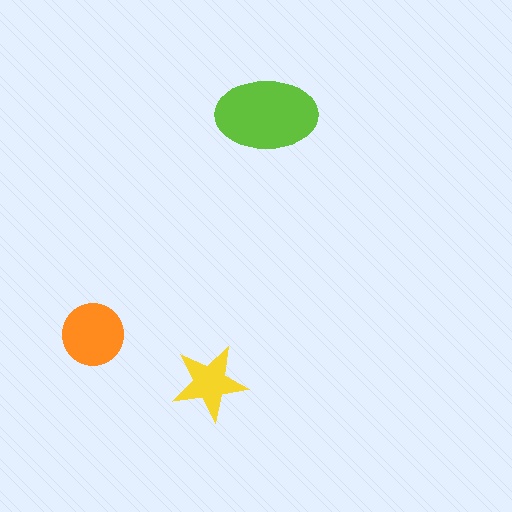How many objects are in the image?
There are 3 objects in the image.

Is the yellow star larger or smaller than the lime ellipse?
Smaller.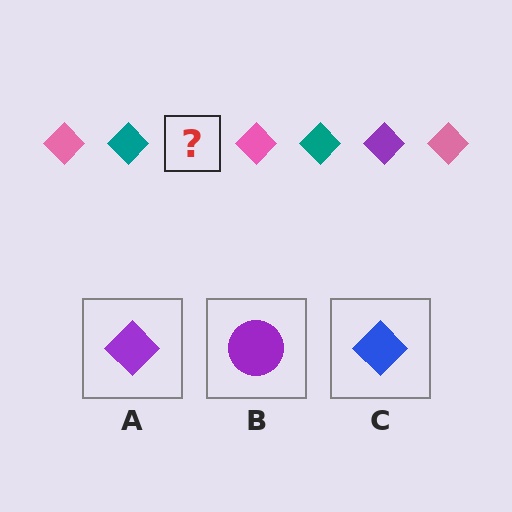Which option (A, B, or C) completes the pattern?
A.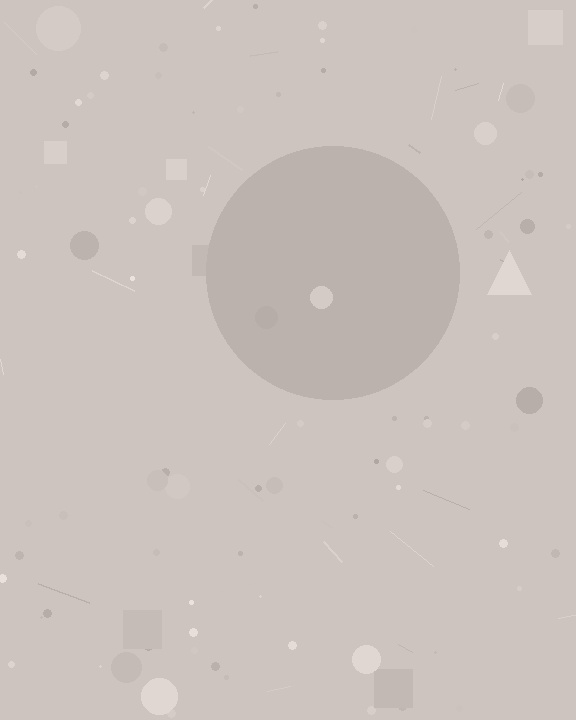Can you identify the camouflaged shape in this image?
The camouflaged shape is a circle.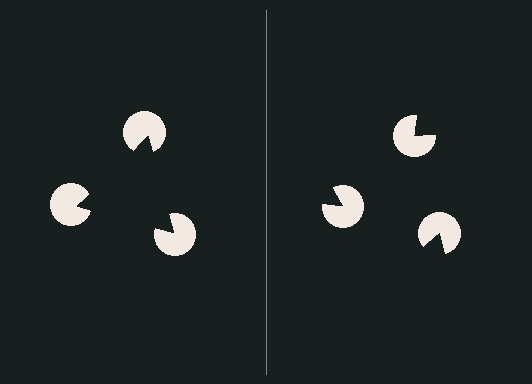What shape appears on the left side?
An illusory triangle.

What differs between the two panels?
The pac-man discs are positioned identically on both sides; only the wedge orientations differ. On the left they align to a triangle; on the right they are misaligned.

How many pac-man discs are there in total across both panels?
6 — 3 on each side.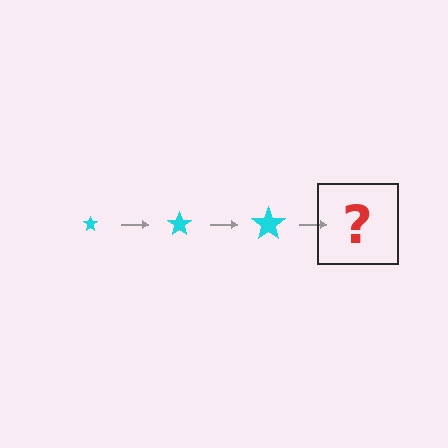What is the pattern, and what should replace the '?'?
The pattern is that the star gets progressively larger each step. The '?' should be a cyan star, larger than the previous one.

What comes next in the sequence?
The next element should be a cyan star, larger than the previous one.